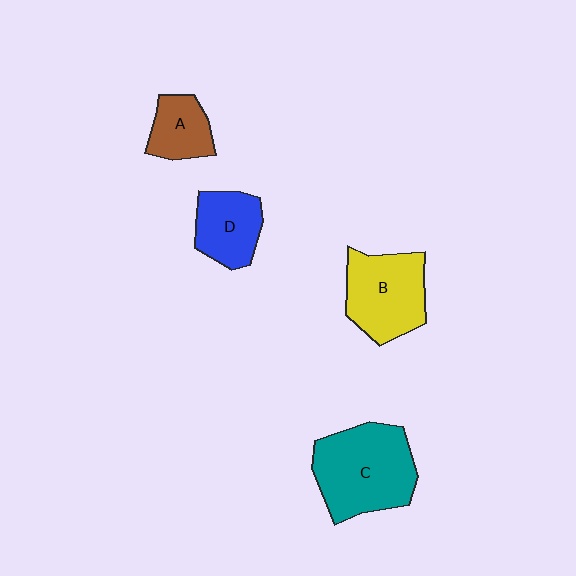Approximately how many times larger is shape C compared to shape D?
Approximately 1.8 times.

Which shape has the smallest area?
Shape A (brown).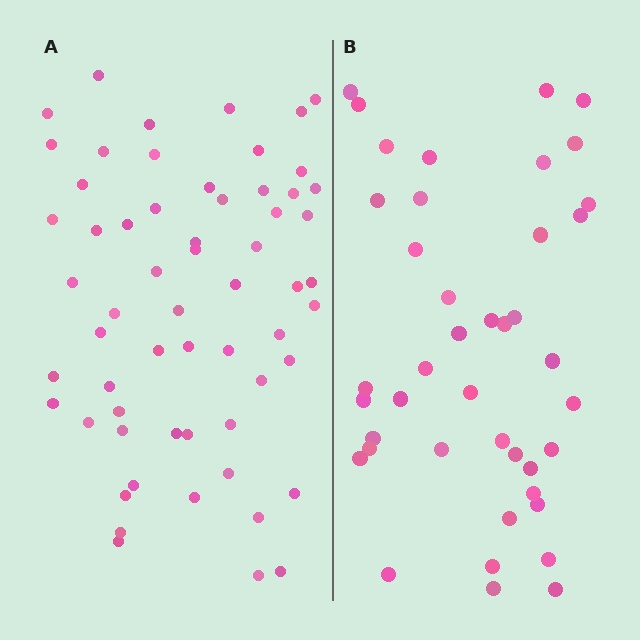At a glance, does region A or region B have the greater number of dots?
Region A (the left region) has more dots.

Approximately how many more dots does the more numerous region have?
Region A has approximately 20 more dots than region B.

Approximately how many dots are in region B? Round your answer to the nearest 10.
About 40 dots. (The exact count is 42, which rounds to 40.)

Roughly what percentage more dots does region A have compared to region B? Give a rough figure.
About 45% more.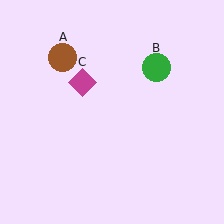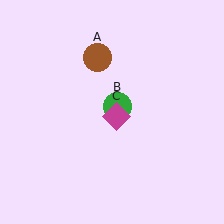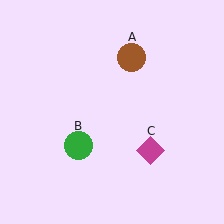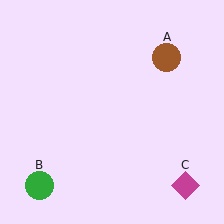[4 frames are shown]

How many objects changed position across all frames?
3 objects changed position: brown circle (object A), green circle (object B), magenta diamond (object C).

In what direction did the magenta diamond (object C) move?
The magenta diamond (object C) moved down and to the right.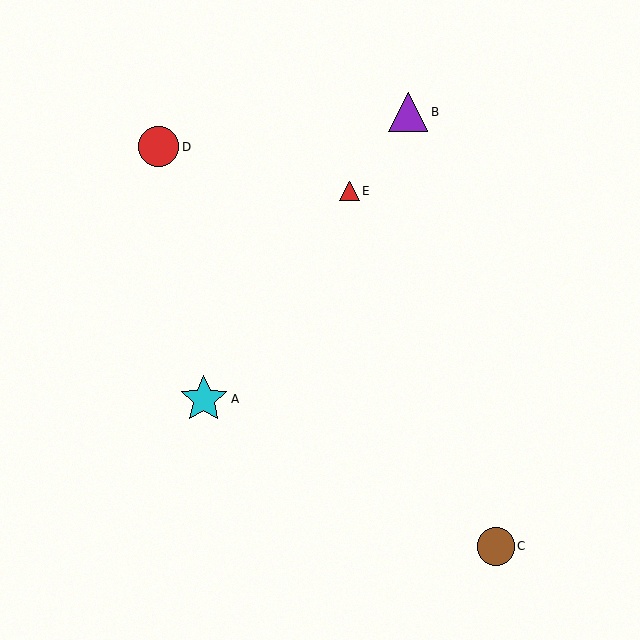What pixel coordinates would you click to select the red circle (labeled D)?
Click at (158, 147) to select the red circle D.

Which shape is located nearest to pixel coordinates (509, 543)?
The brown circle (labeled C) at (496, 546) is nearest to that location.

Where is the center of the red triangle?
The center of the red triangle is at (349, 191).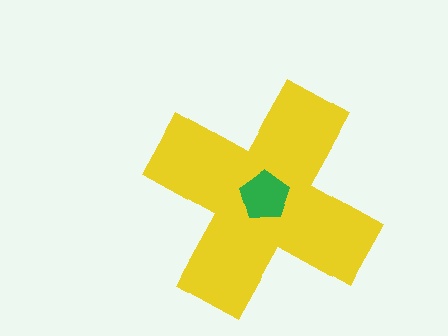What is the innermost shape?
The green pentagon.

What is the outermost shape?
The yellow cross.